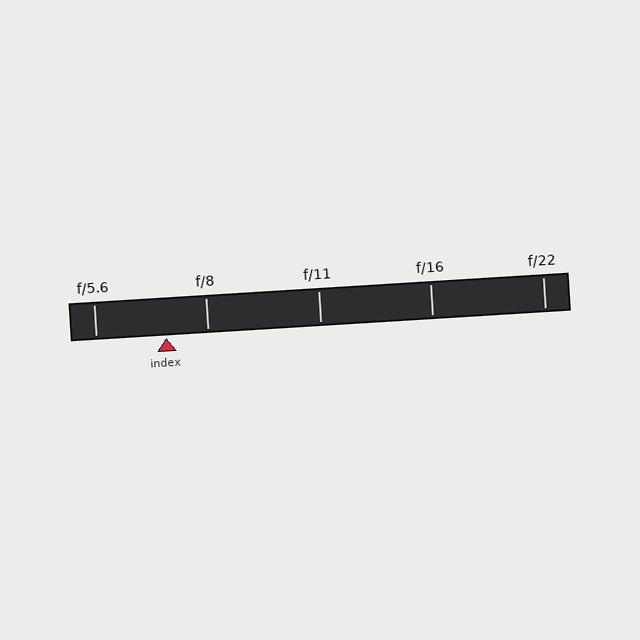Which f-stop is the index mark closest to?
The index mark is closest to f/8.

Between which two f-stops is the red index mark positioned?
The index mark is between f/5.6 and f/8.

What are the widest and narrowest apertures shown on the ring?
The widest aperture shown is f/5.6 and the narrowest is f/22.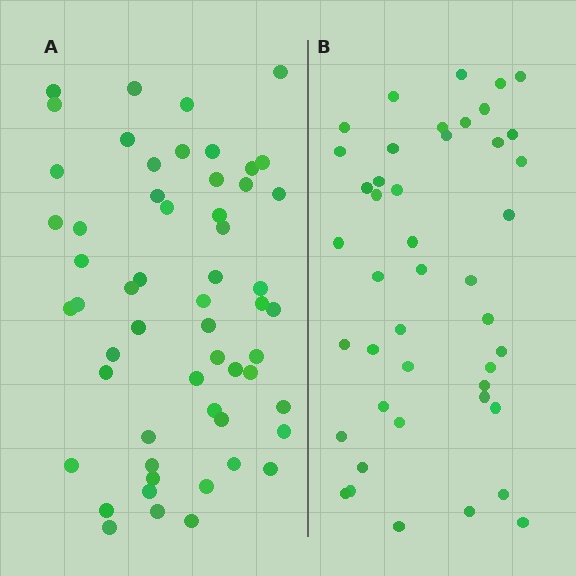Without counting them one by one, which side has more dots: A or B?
Region A (the left region) has more dots.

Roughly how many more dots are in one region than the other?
Region A has roughly 12 or so more dots than region B.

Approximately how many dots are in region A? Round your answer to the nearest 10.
About 60 dots. (The exact count is 56, which rounds to 60.)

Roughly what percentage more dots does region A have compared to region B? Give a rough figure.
About 25% more.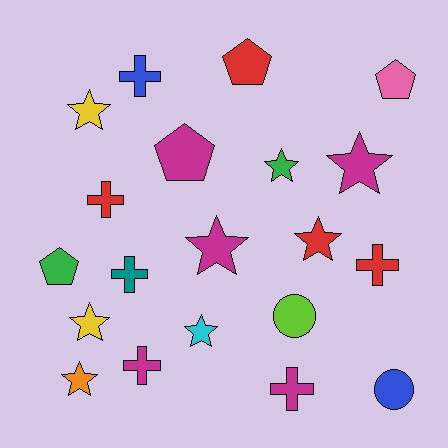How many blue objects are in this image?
There are 2 blue objects.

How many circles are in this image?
There are 2 circles.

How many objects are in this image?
There are 20 objects.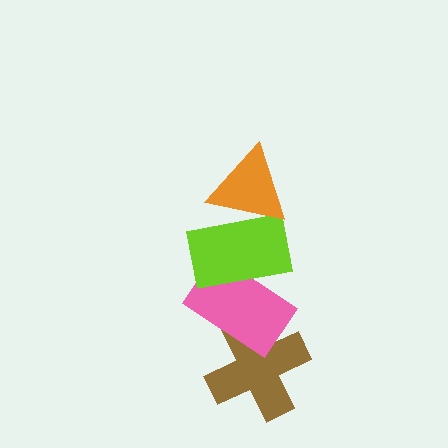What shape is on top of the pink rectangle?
The lime rectangle is on top of the pink rectangle.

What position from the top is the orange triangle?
The orange triangle is 1st from the top.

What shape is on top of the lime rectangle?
The orange triangle is on top of the lime rectangle.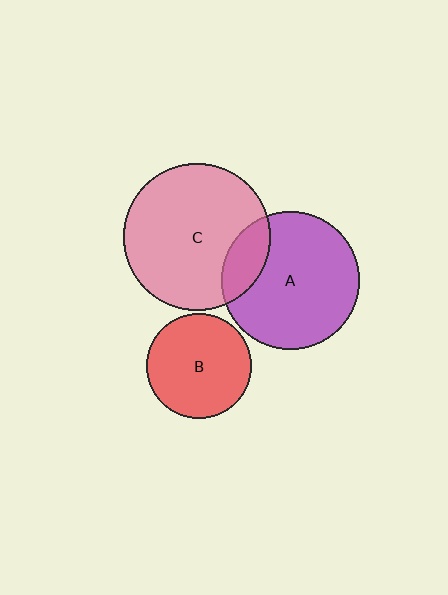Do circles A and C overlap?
Yes.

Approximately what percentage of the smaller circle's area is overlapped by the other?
Approximately 20%.